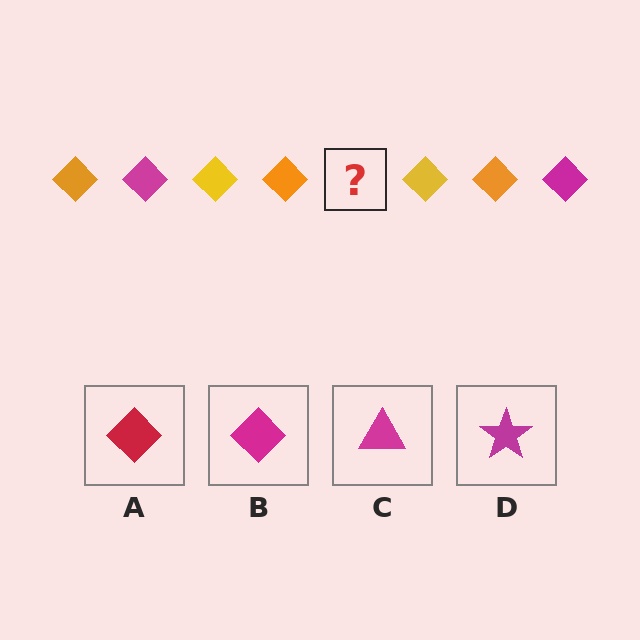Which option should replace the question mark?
Option B.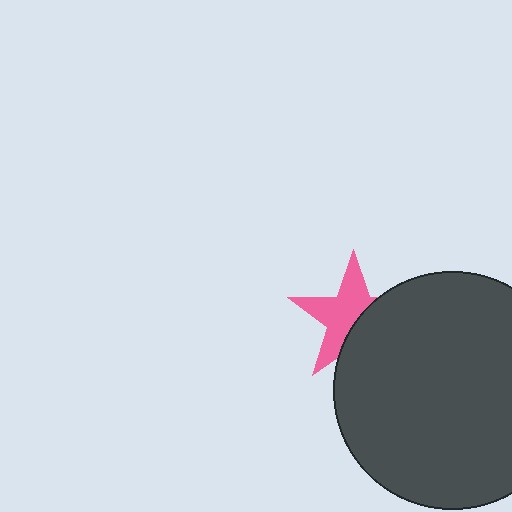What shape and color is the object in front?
The object in front is a dark gray circle.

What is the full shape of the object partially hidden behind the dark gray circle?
The partially hidden object is a pink star.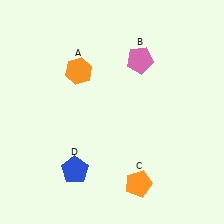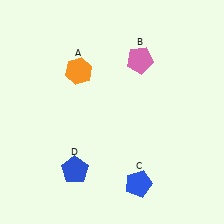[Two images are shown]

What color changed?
The pentagon (C) changed from orange in Image 1 to blue in Image 2.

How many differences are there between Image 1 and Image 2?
There is 1 difference between the two images.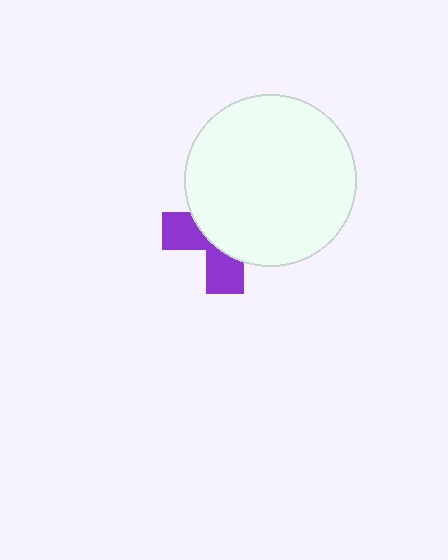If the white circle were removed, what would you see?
You would see the complete purple cross.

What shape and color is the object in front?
The object in front is a white circle.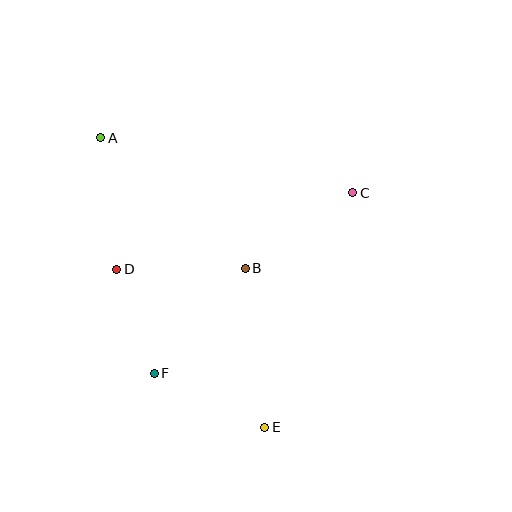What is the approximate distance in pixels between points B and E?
The distance between B and E is approximately 160 pixels.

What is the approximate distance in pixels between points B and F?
The distance between B and F is approximately 139 pixels.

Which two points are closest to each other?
Points D and F are closest to each other.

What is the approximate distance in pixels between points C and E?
The distance between C and E is approximately 251 pixels.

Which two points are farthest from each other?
Points A and E are farthest from each other.